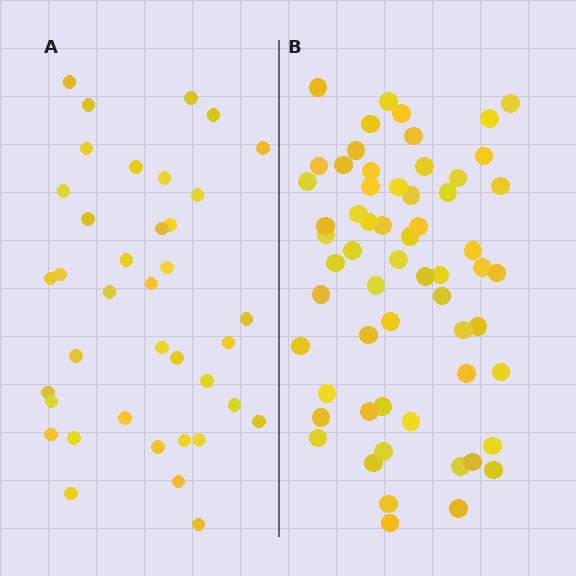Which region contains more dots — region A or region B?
Region B (the right region) has more dots.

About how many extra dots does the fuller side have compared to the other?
Region B has approximately 20 more dots than region A.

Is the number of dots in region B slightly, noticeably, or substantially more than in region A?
Region B has substantially more. The ratio is roughly 1.6 to 1.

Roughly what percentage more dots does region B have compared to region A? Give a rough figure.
About 60% more.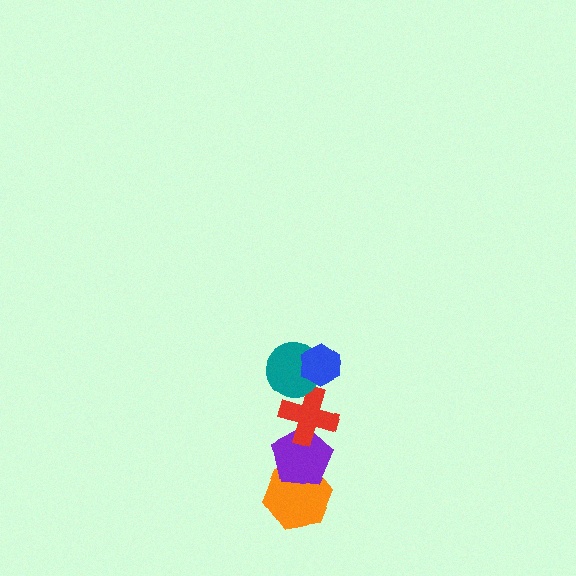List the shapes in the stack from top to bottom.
From top to bottom: the blue hexagon, the teal circle, the red cross, the purple pentagon, the orange hexagon.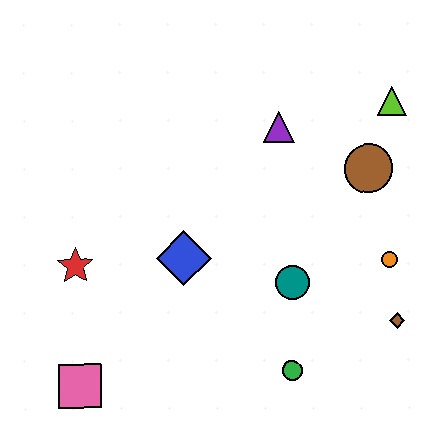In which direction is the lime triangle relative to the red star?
The lime triangle is to the right of the red star.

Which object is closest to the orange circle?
The brown diamond is closest to the orange circle.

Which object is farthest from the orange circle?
The pink square is farthest from the orange circle.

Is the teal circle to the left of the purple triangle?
No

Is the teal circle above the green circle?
Yes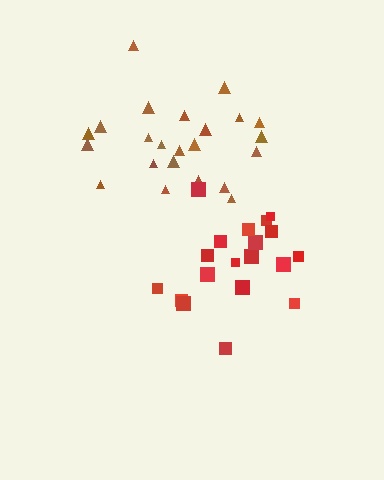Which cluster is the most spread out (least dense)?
Red.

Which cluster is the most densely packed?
Brown.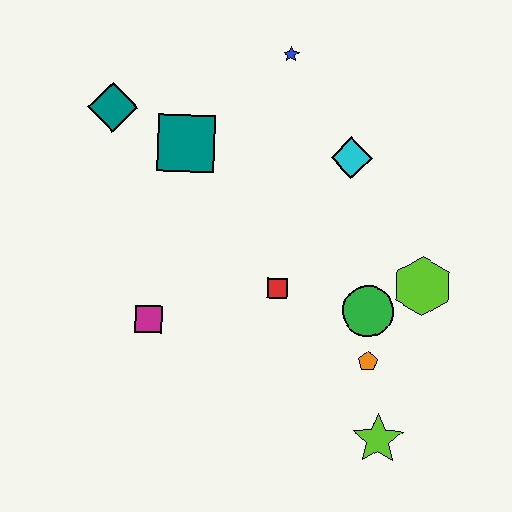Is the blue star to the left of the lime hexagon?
Yes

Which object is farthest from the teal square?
The lime star is farthest from the teal square.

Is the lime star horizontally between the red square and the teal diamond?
No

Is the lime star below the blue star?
Yes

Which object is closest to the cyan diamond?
The blue star is closest to the cyan diamond.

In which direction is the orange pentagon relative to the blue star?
The orange pentagon is below the blue star.